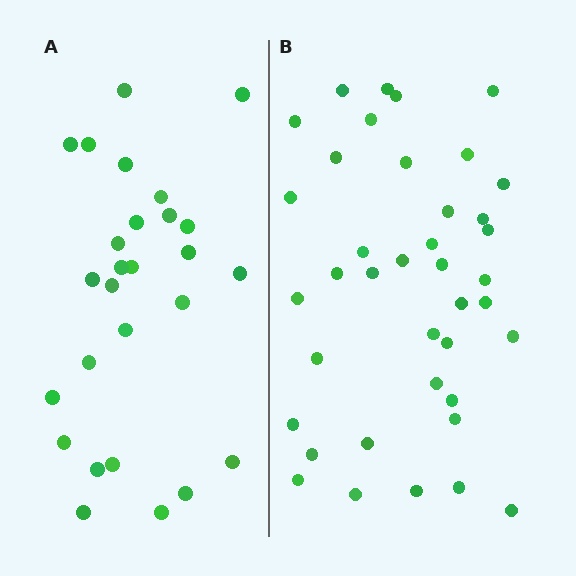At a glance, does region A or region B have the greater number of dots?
Region B (the right region) has more dots.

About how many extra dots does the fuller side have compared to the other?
Region B has roughly 12 or so more dots than region A.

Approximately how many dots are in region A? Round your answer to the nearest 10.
About 30 dots. (The exact count is 27, which rounds to 30.)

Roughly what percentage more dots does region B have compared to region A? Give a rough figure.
About 45% more.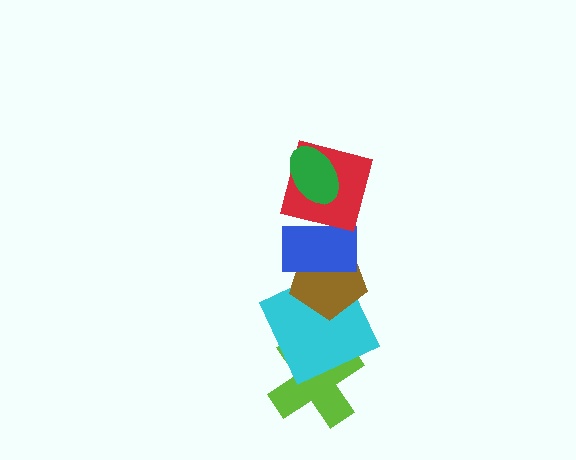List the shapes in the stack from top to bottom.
From top to bottom: the green ellipse, the red square, the blue rectangle, the brown pentagon, the cyan square, the lime cross.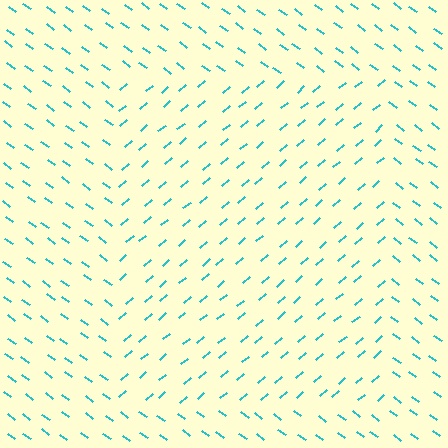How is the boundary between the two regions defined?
The boundary is defined purely by a change in line orientation (approximately 76 degrees difference). All lines are the same color and thickness.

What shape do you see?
I see a rectangle.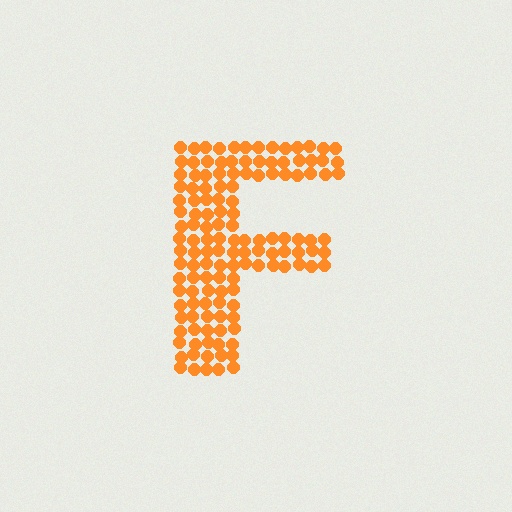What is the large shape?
The large shape is the letter F.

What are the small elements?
The small elements are circles.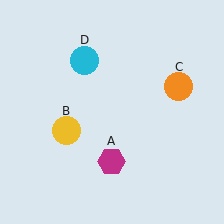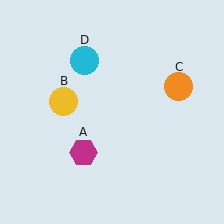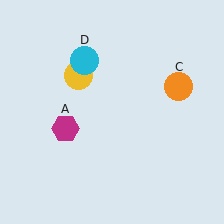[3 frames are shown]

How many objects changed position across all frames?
2 objects changed position: magenta hexagon (object A), yellow circle (object B).